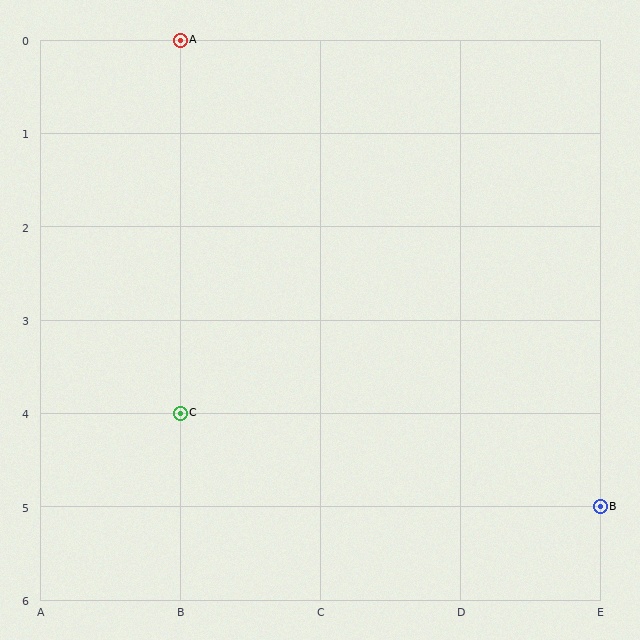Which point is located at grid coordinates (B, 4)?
Point C is at (B, 4).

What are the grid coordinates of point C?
Point C is at grid coordinates (B, 4).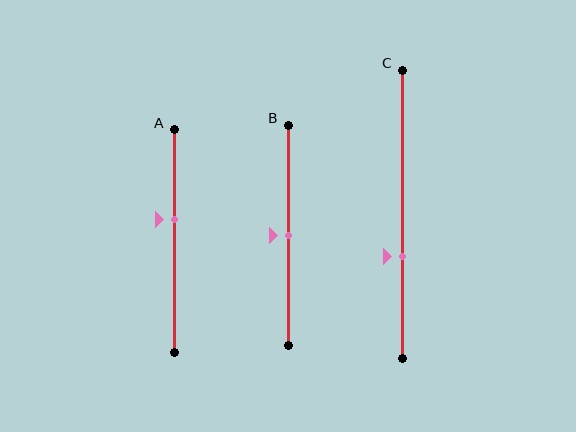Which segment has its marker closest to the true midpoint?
Segment B has its marker closest to the true midpoint.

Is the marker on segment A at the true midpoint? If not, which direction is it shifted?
No, the marker on segment A is shifted upward by about 10% of the segment length.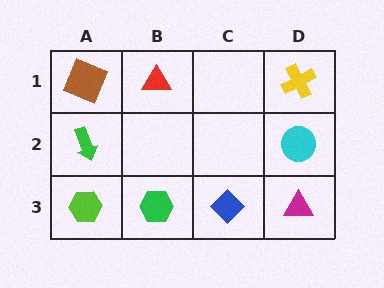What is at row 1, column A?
A brown square.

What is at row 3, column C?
A blue diamond.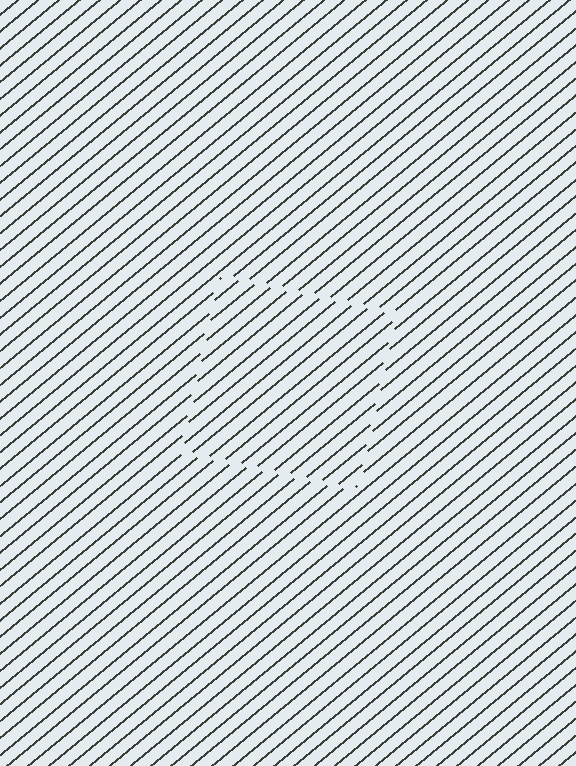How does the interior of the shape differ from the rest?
The interior of the shape contains the same grating, shifted by half a period — the contour is defined by the phase discontinuity where line-ends from the inner and outer gratings abut.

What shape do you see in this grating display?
An illusory square. The interior of the shape contains the same grating, shifted by half a period — the contour is defined by the phase discontinuity where line-ends from the inner and outer gratings abut.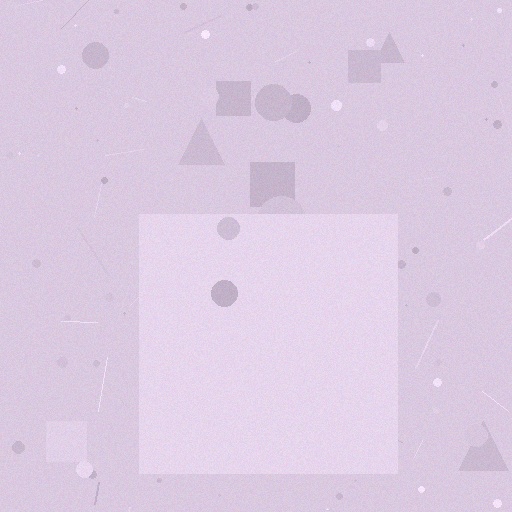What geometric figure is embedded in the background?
A square is embedded in the background.